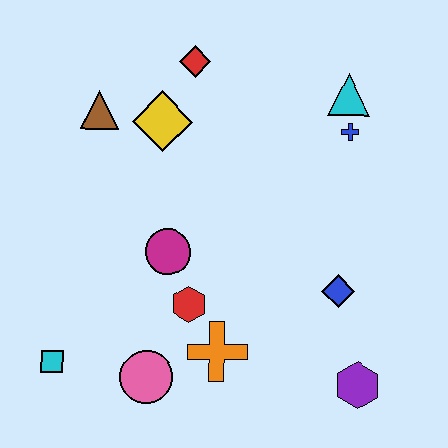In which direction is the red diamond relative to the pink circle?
The red diamond is above the pink circle.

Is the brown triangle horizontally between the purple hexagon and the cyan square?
Yes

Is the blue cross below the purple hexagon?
No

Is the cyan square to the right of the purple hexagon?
No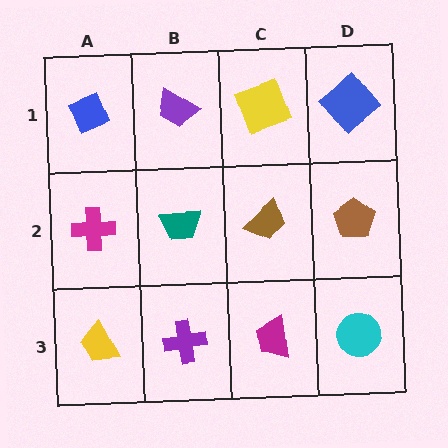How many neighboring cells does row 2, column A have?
3.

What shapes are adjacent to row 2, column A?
A blue diamond (row 1, column A), a yellow trapezoid (row 3, column A), a teal trapezoid (row 2, column B).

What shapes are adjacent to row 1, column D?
A brown pentagon (row 2, column D), a yellow square (row 1, column C).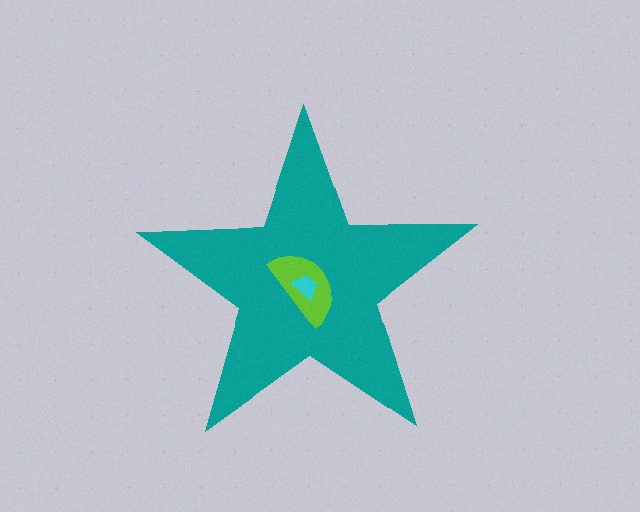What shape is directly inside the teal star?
The lime semicircle.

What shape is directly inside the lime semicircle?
The cyan trapezoid.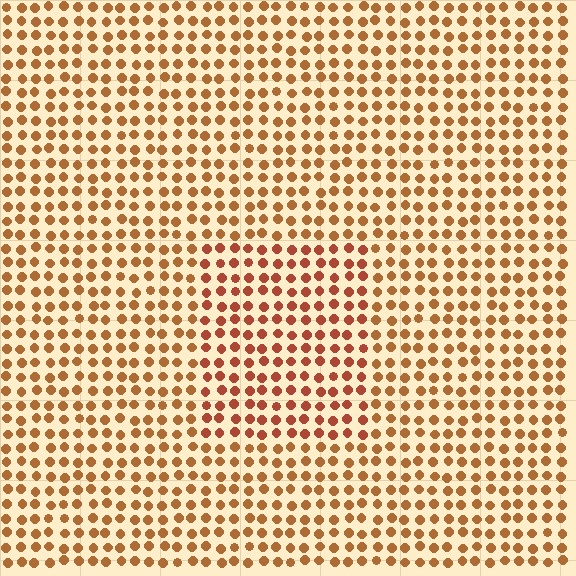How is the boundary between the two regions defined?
The boundary is defined purely by a slight shift in hue (about 18 degrees). Spacing, size, and orientation are identical on both sides.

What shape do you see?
I see a rectangle.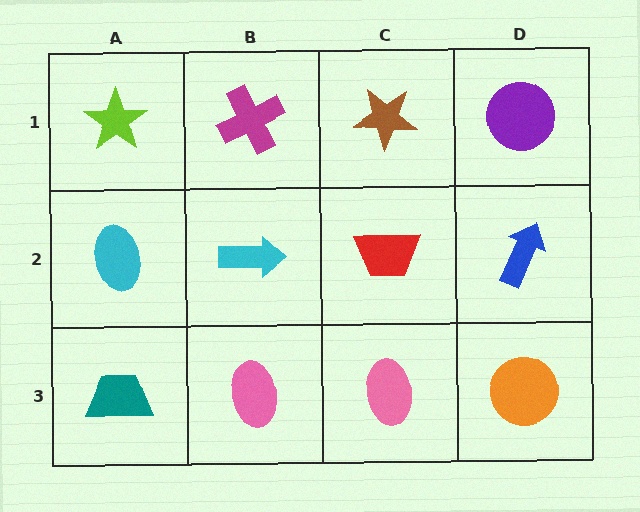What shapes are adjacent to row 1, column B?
A cyan arrow (row 2, column B), a lime star (row 1, column A), a brown star (row 1, column C).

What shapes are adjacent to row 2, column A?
A lime star (row 1, column A), a teal trapezoid (row 3, column A), a cyan arrow (row 2, column B).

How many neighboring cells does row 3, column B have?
3.